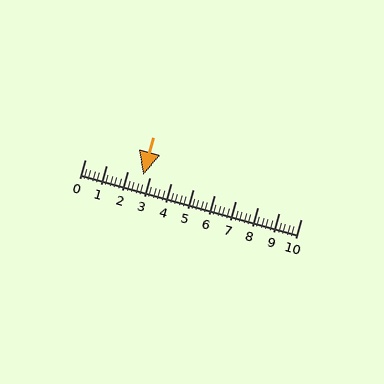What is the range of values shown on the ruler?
The ruler shows values from 0 to 10.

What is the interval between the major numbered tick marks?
The major tick marks are spaced 1 units apart.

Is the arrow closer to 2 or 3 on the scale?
The arrow is closer to 3.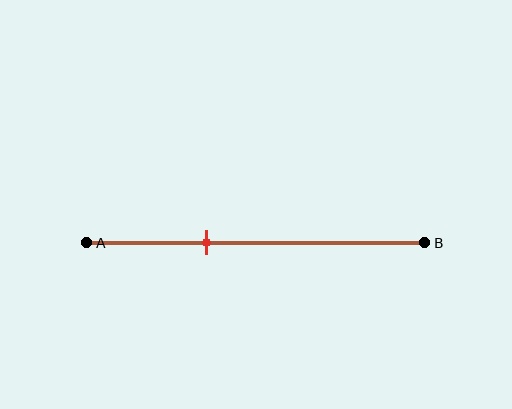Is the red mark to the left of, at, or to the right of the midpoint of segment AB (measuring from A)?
The red mark is to the left of the midpoint of segment AB.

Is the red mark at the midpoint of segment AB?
No, the mark is at about 35% from A, not at the 50% midpoint.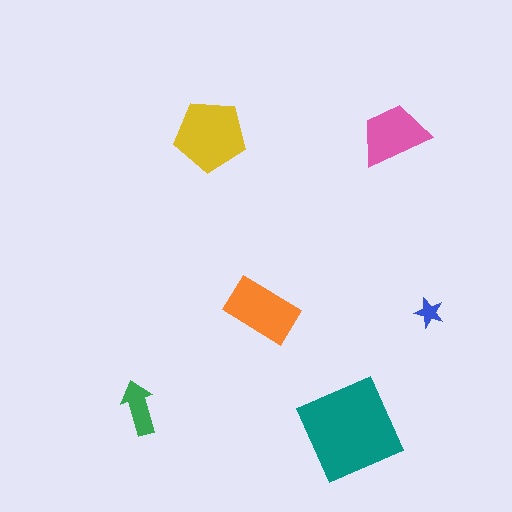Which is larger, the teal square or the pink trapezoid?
The teal square.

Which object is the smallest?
The blue star.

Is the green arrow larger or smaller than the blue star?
Larger.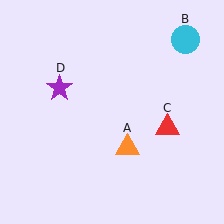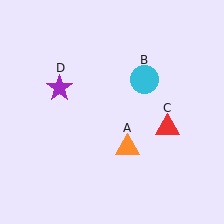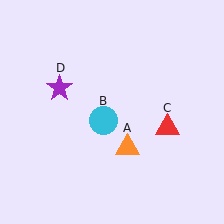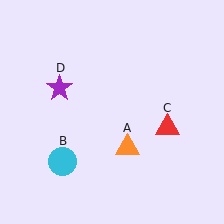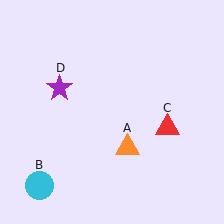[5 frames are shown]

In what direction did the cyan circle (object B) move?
The cyan circle (object B) moved down and to the left.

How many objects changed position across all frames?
1 object changed position: cyan circle (object B).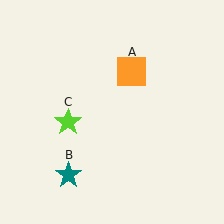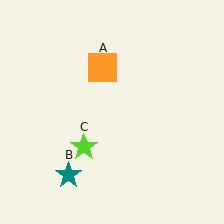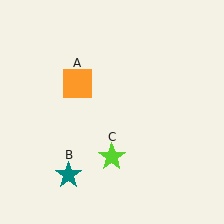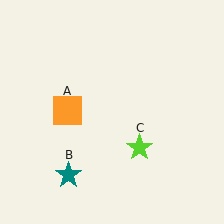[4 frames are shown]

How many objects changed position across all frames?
2 objects changed position: orange square (object A), lime star (object C).